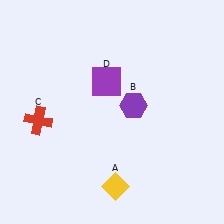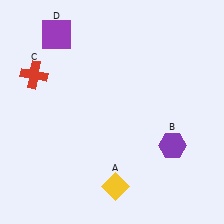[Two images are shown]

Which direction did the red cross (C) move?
The red cross (C) moved up.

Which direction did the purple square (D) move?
The purple square (D) moved left.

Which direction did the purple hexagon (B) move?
The purple hexagon (B) moved down.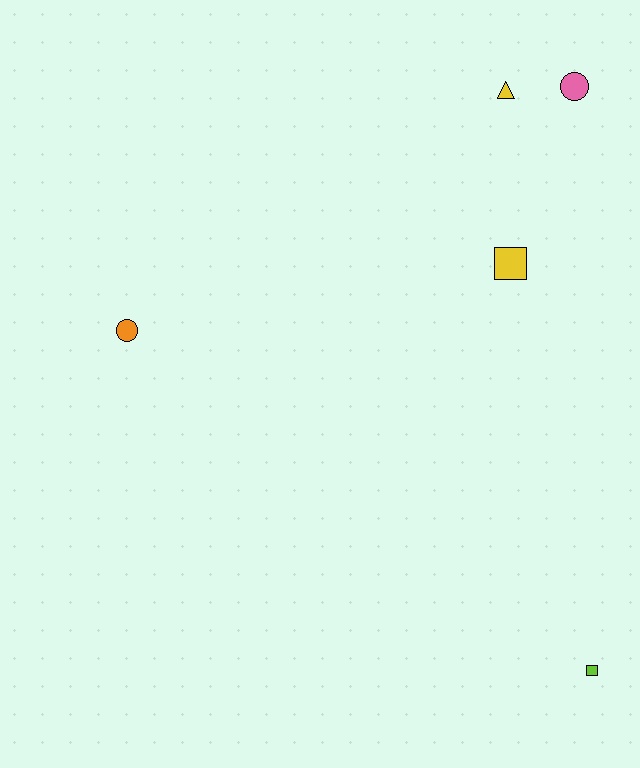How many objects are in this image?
There are 5 objects.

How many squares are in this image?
There are 2 squares.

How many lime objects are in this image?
There is 1 lime object.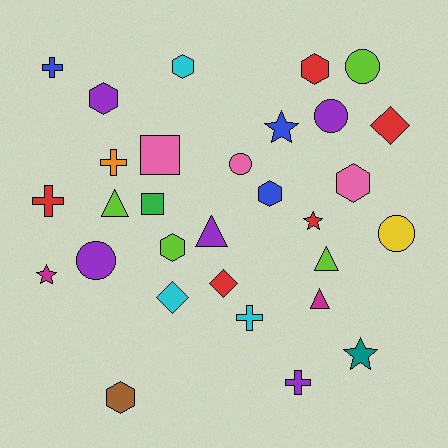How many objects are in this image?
There are 30 objects.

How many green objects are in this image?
There is 1 green object.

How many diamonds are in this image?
There are 3 diamonds.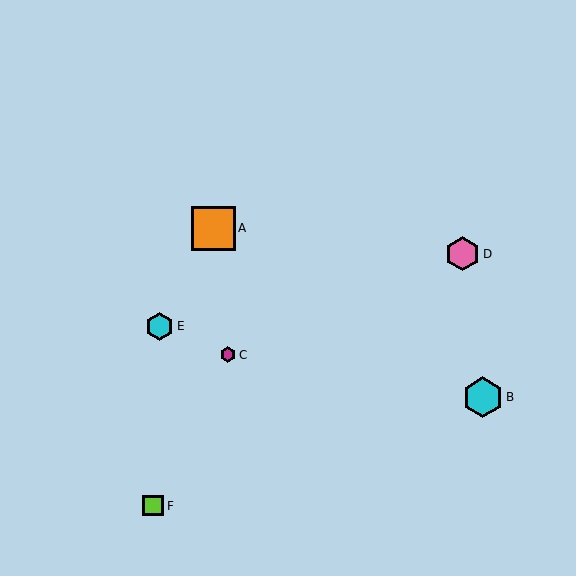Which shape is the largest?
The orange square (labeled A) is the largest.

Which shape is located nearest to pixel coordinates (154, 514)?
The lime square (labeled F) at (153, 506) is nearest to that location.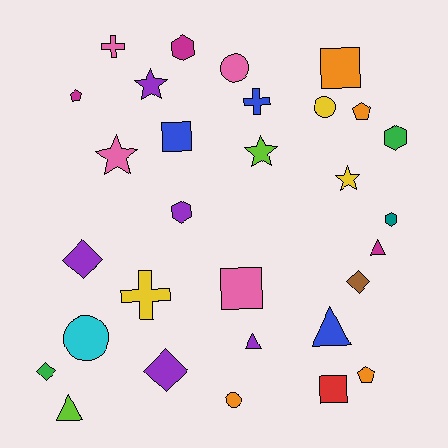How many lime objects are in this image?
There are 2 lime objects.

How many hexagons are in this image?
There are 4 hexagons.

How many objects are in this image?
There are 30 objects.